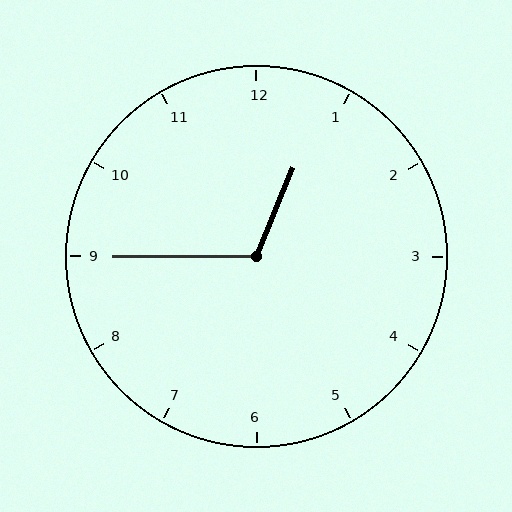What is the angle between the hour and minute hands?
Approximately 112 degrees.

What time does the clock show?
12:45.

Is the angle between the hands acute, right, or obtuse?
It is obtuse.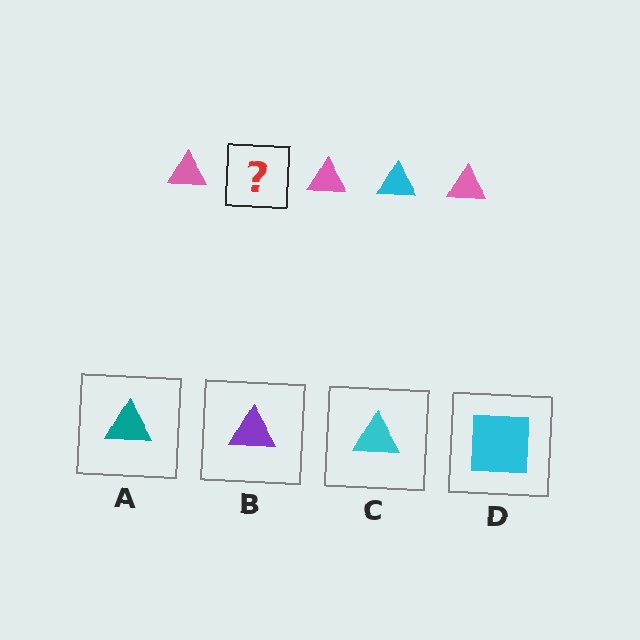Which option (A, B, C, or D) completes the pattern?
C.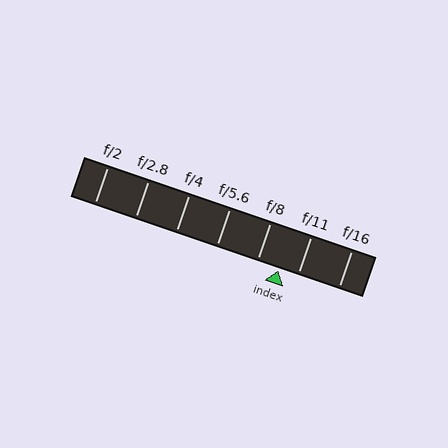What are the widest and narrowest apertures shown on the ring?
The widest aperture shown is f/2 and the narrowest is f/16.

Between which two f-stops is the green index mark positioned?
The index mark is between f/8 and f/11.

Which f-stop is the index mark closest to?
The index mark is closest to f/11.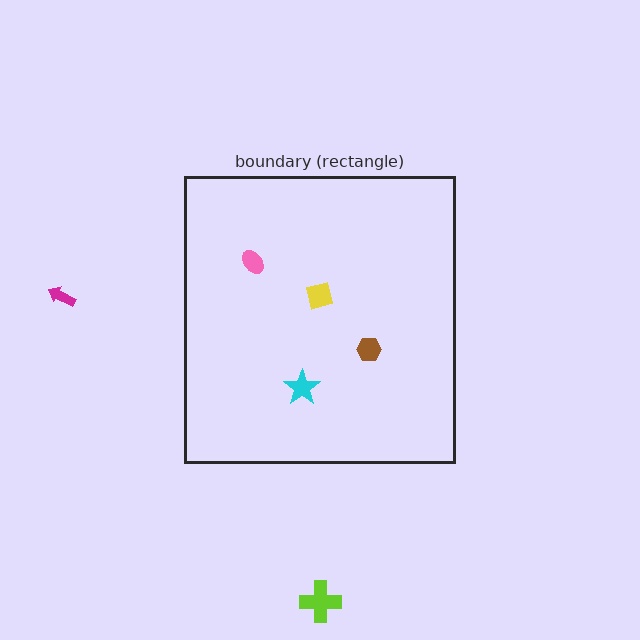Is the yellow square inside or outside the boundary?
Inside.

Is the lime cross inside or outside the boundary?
Outside.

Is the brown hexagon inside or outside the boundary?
Inside.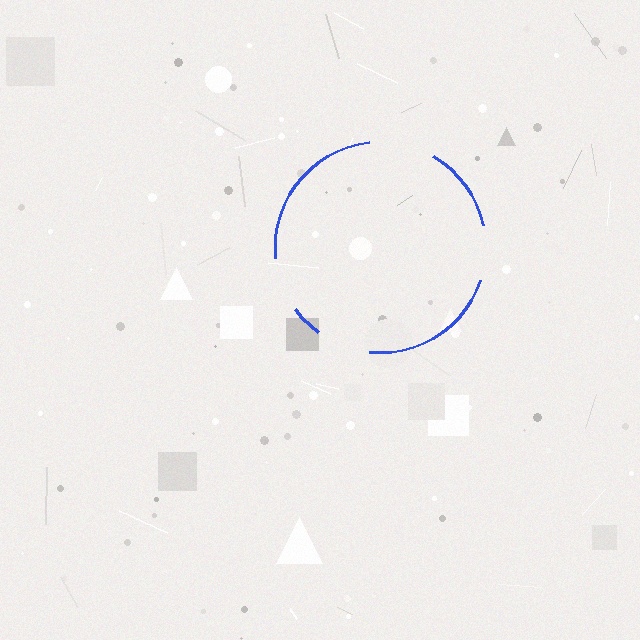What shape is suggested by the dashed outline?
The dashed outline suggests a circle.